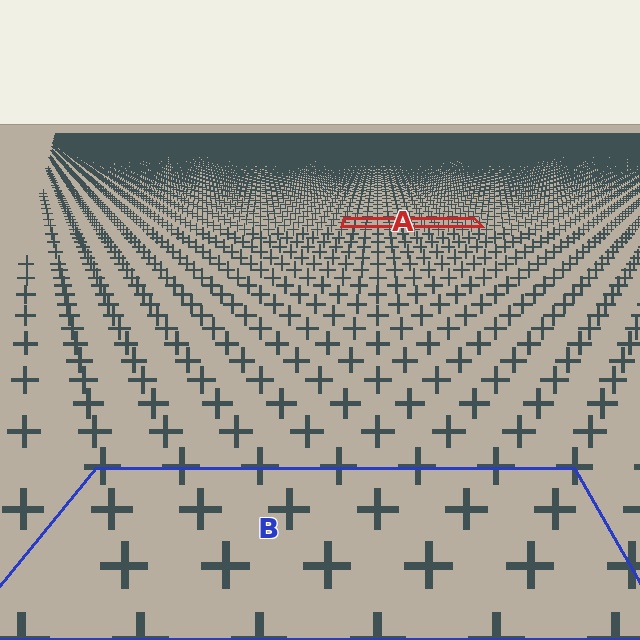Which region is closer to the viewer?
Region B is closer. The texture elements there are larger and more spread out.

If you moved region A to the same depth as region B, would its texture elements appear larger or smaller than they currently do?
They would appear larger. At a closer depth, the same texture elements are projected at a bigger on-screen size.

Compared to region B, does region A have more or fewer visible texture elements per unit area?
Region A has more texture elements per unit area — they are packed more densely because it is farther away.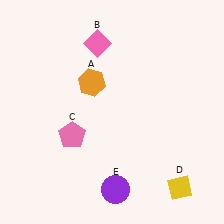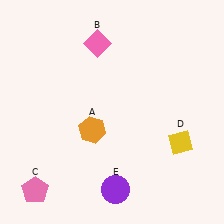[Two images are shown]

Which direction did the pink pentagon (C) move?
The pink pentagon (C) moved down.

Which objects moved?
The objects that moved are: the orange hexagon (A), the pink pentagon (C), the yellow diamond (D).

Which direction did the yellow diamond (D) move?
The yellow diamond (D) moved up.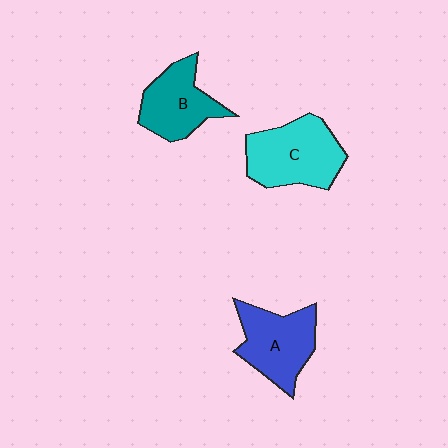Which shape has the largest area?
Shape C (cyan).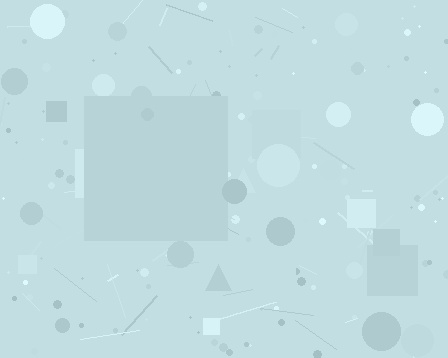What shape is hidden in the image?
A square is hidden in the image.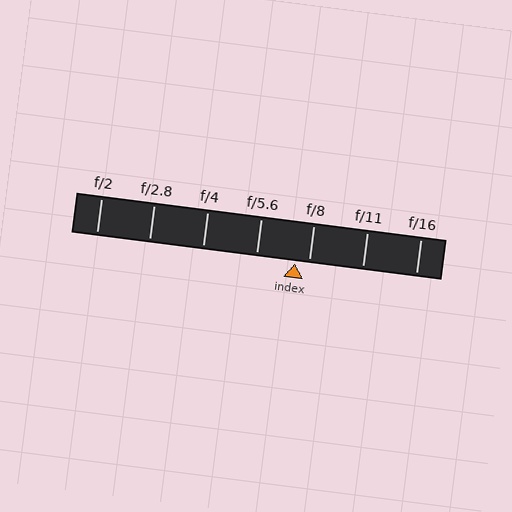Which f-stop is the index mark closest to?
The index mark is closest to f/8.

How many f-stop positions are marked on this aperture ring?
There are 7 f-stop positions marked.